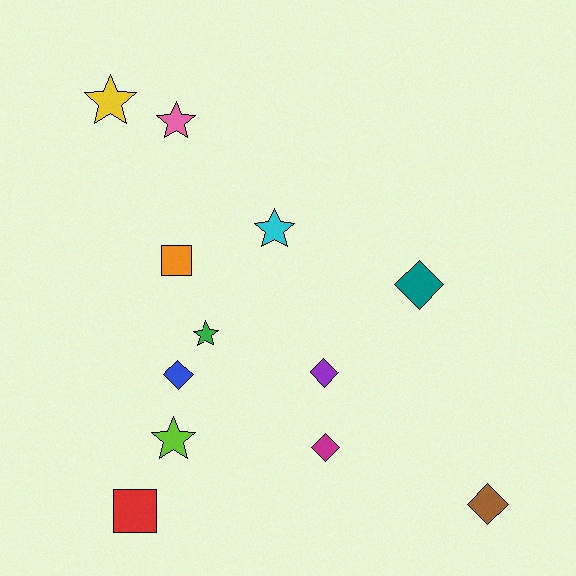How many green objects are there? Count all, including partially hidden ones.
There is 1 green object.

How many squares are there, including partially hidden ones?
There are 2 squares.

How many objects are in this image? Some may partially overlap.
There are 12 objects.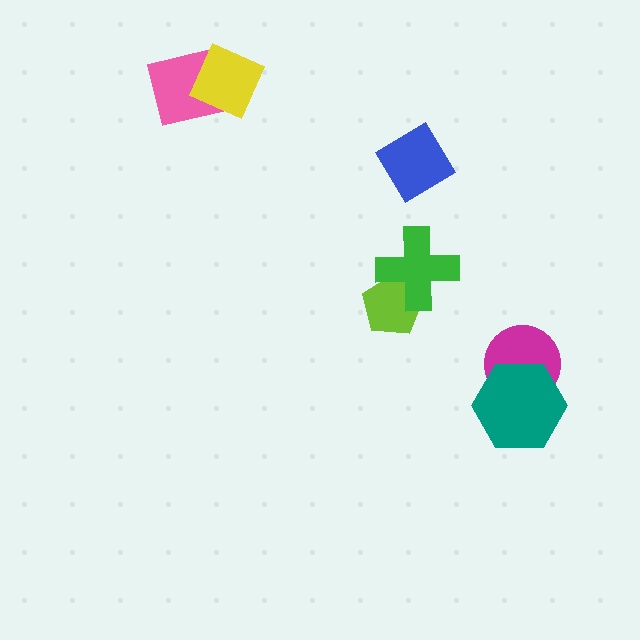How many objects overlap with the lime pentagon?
1 object overlaps with the lime pentagon.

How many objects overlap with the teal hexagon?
1 object overlaps with the teal hexagon.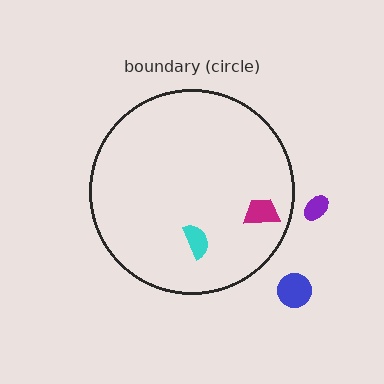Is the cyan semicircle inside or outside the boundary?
Inside.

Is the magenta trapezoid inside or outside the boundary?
Inside.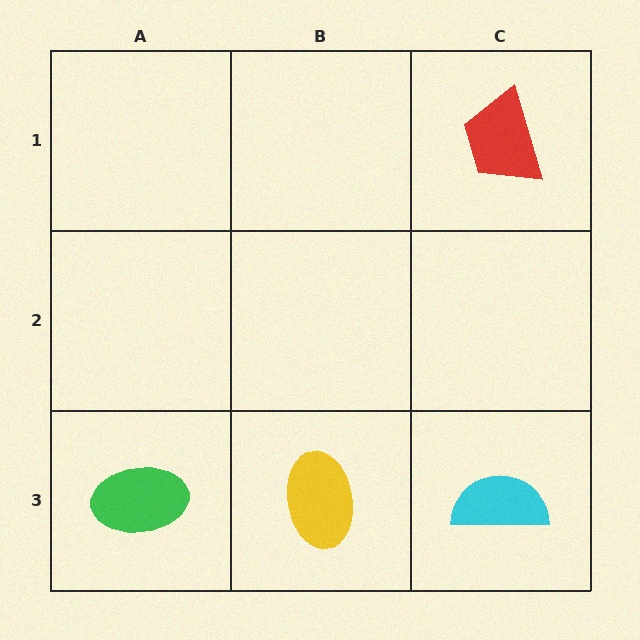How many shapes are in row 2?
0 shapes.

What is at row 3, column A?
A green ellipse.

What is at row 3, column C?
A cyan semicircle.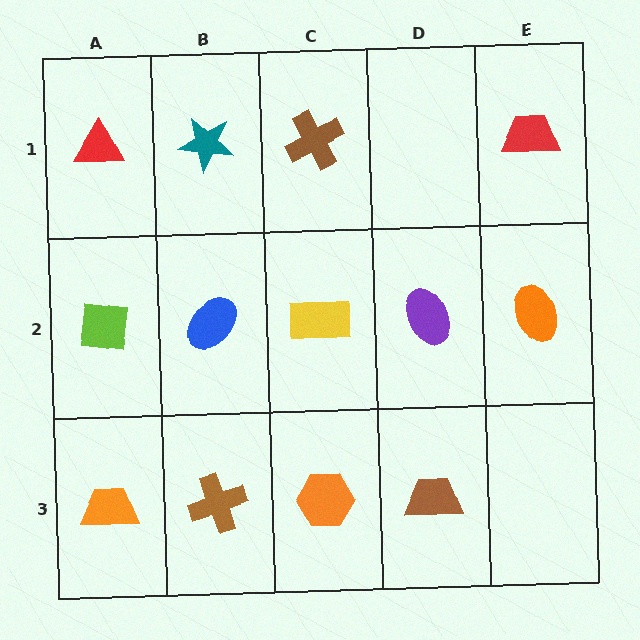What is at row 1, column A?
A red triangle.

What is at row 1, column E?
A red trapezoid.